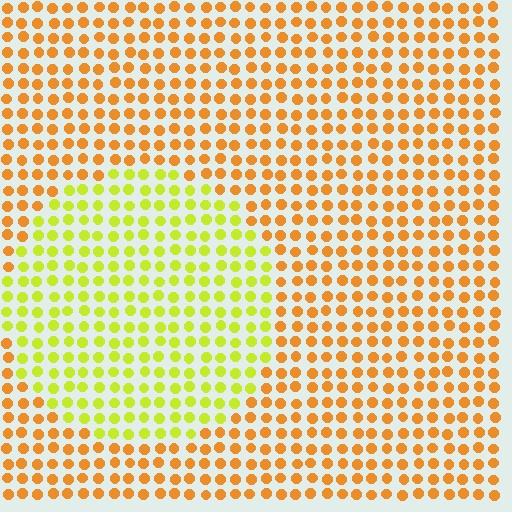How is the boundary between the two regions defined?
The boundary is defined purely by a slight shift in hue (about 41 degrees). Spacing, size, and orientation are identical on both sides.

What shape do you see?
I see a circle.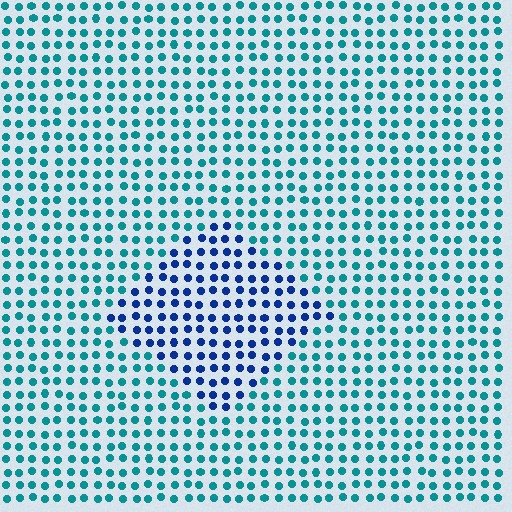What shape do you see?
I see a diamond.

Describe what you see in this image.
The image is filled with small teal elements in a uniform arrangement. A diamond-shaped region is visible where the elements are tinted to a slightly different hue, forming a subtle color boundary.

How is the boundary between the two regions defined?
The boundary is defined purely by a slight shift in hue (about 43 degrees). Spacing, size, and orientation are identical on both sides.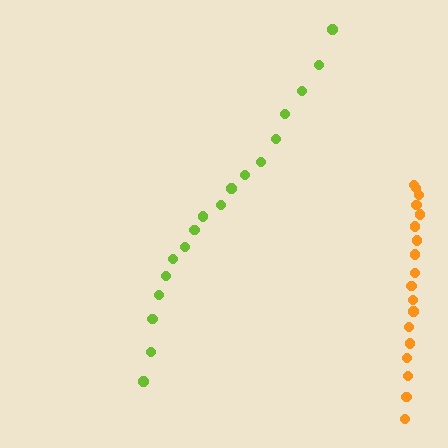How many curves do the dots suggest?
There are 2 distinct paths.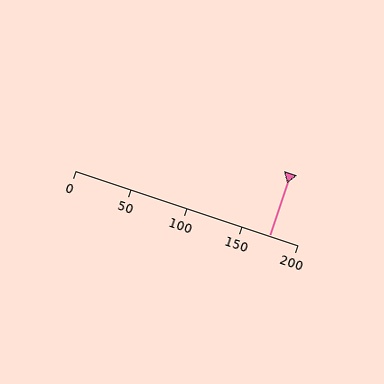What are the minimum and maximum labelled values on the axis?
The axis runs from 0 to 200.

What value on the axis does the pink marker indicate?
The marker indicates approximately 175.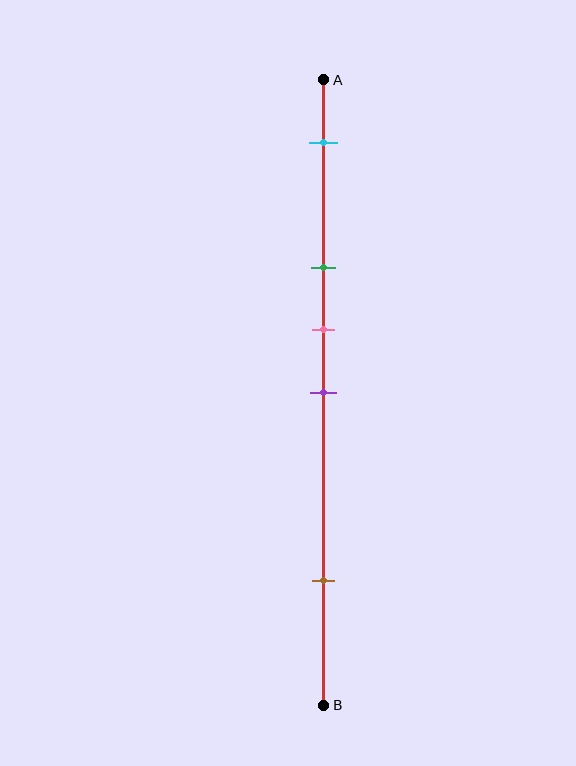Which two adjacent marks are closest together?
The pink and purple marks are the closest adjacent pair.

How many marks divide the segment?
There are 5 marks dividing the segment.